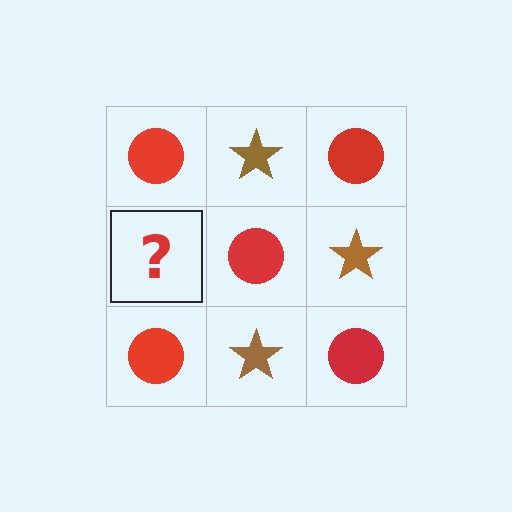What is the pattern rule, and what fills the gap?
The rule is that it alternates red circle and brown star in a checkerboard pattern. The gap should be filled with a brown star.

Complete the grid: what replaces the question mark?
The question mark should be replaced with a brown star.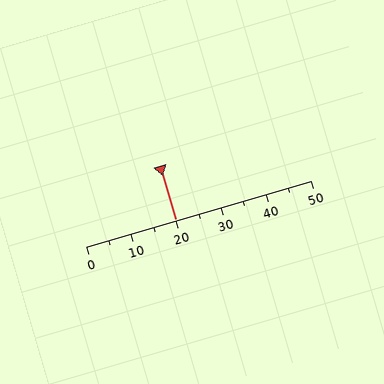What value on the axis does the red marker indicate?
The marker indicates approximately 20.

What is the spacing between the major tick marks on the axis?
The major ticks are spaced 10 apart.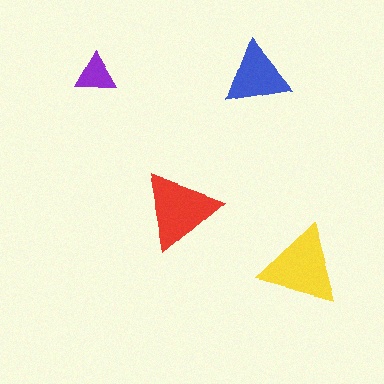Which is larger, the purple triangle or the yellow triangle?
The yellow one.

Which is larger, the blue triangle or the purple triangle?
The blue one.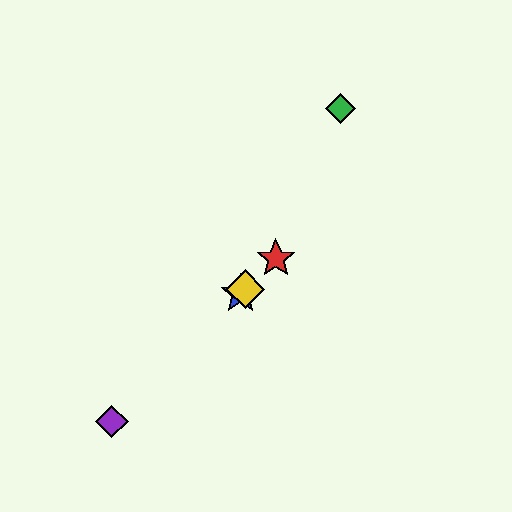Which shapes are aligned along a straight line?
The red star, the blue star, the yellow diamond, the purple diamond are aligned along a straight line.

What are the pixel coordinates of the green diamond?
The green diamond is at (340, 109).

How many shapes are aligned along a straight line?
4 shapes (the red star, the blue star, the yellow diamond, the purple diamond) are aligned along a straight line.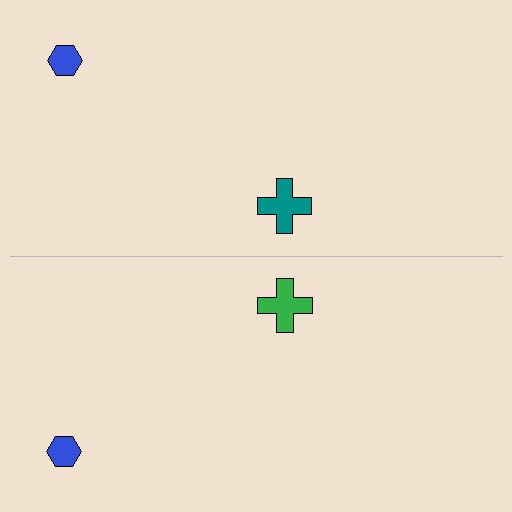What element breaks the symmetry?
The green cross on the bottom side breaks the symmetry — its mirror counterpart is teal.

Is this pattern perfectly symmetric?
No, the pattern is not perfectly symmetric. The green cross on the bottom side breaks the symmetry — its mirror counterpart is teal.